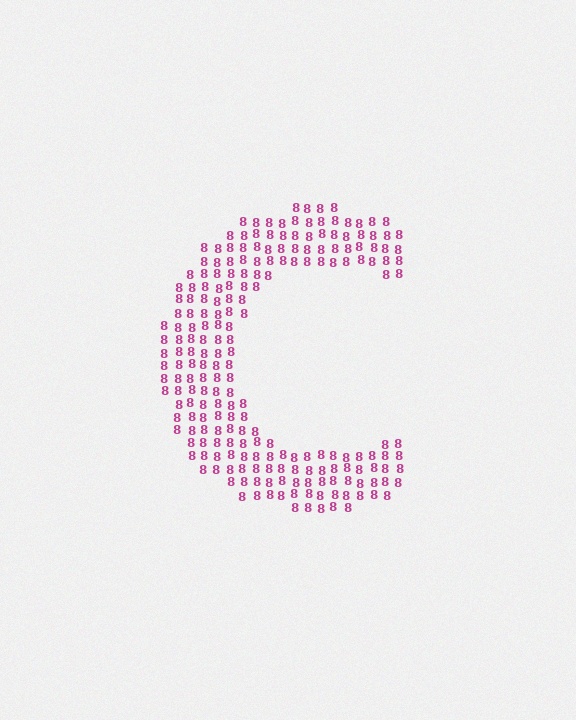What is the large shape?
The large shape is the letter C.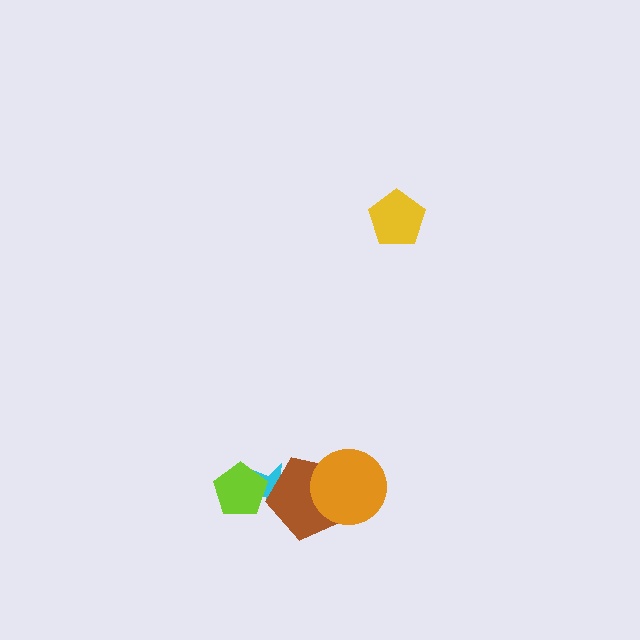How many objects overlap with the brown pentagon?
2 objects overlap with the brown pentagon.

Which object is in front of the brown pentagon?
The orange circle is in front of the brown pentagon.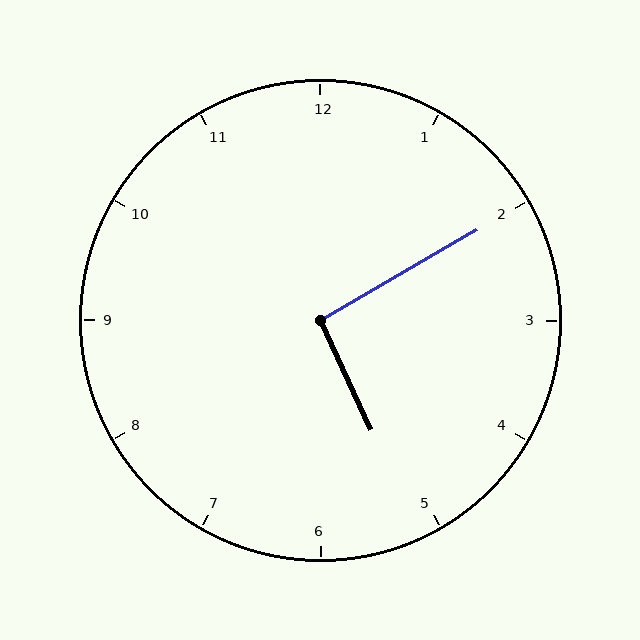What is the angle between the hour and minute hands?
Approximately 95 degrees.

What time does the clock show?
5:10.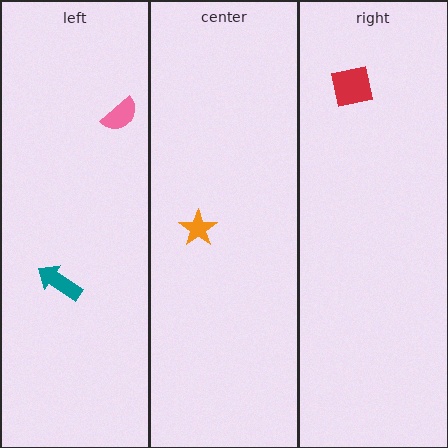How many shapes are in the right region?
1.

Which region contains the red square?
The right region.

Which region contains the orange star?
The center region.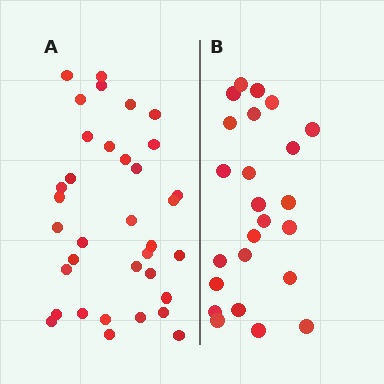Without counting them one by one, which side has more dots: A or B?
Region A (the left region) has more dots.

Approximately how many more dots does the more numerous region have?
Region A has roughly 12 or so more dots than region B.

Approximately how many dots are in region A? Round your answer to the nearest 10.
About 40 dots. (The exact count is 35, which rounds to 40.)